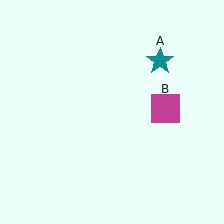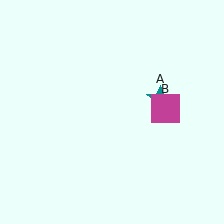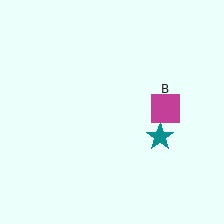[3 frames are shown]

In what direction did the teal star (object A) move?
The teal star (object A) moved down.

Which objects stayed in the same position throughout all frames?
Magenta square (object B) remained stationary.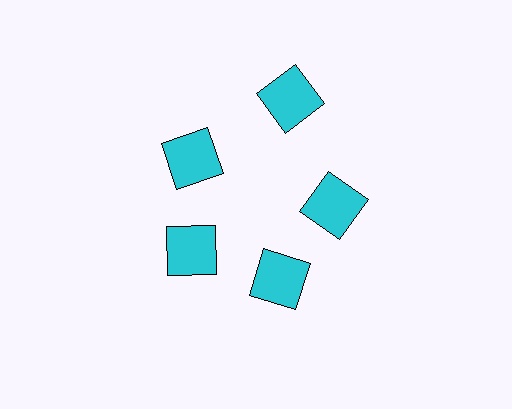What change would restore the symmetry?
The symmetry would be restored by moving it inward, back onto the ring so that all 5 squares sit at equal angles and equal distance from the center.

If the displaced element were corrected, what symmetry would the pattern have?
It would have 5-fold rotational symmetry — the pattern would map onto itself every 72 degrees.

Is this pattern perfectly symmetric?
No. The 5 cyan squares are arranged in a ring, but one element near the 1 o'clock position is pushed outward from the center, breaking the 5-fold rotational symmetry.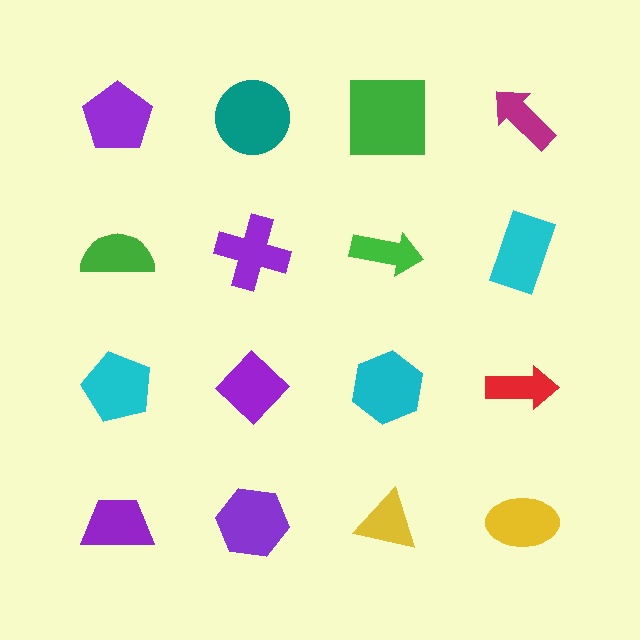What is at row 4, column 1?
A purple trapezoid.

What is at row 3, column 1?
A cyan pentagon.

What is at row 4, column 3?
A yellow triangle.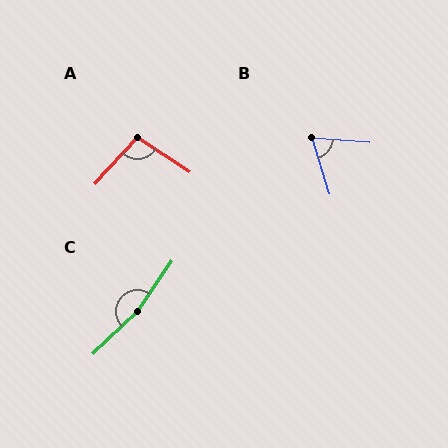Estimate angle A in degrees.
Approximately 99 degrees.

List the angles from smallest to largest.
B (69°), A (99°), C (168°).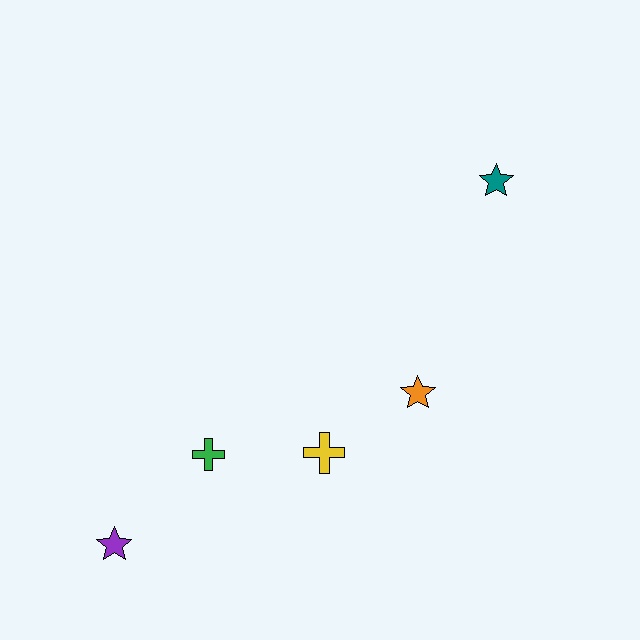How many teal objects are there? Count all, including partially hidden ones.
There is 1 teal object.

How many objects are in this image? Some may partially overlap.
There are 5 objects.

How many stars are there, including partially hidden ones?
There are 3 stars.